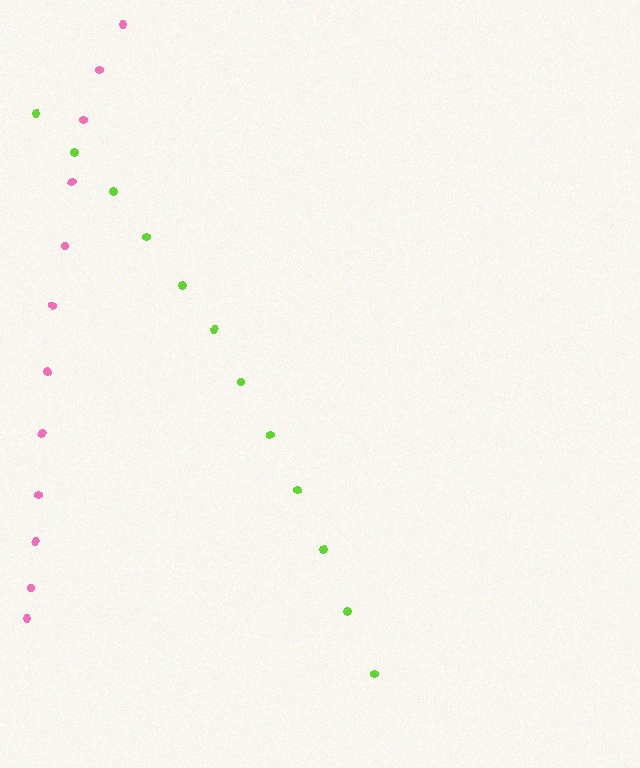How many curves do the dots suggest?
There are 2 distinct paths.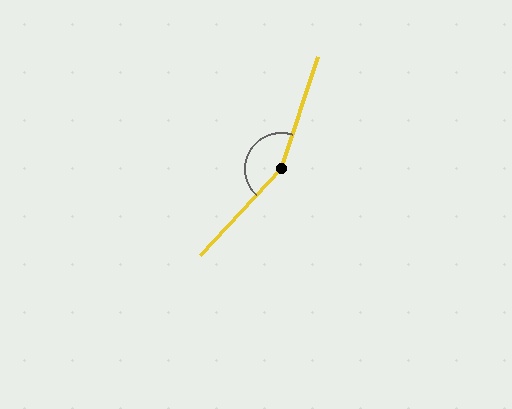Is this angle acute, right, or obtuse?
It is obtuse.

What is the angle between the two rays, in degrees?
Approximately 156 degrees.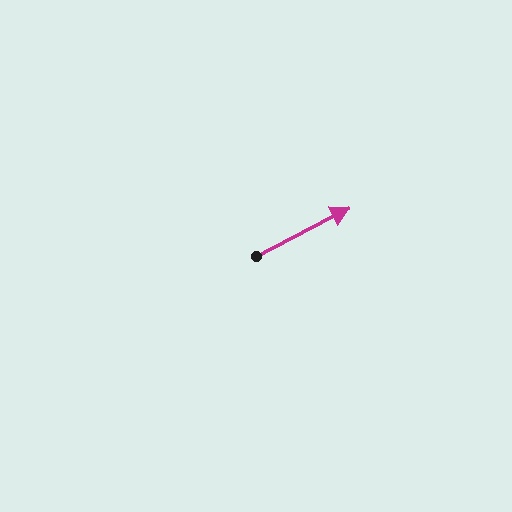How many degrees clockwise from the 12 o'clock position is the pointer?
Approximately 63 degrees.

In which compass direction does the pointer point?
Northeast.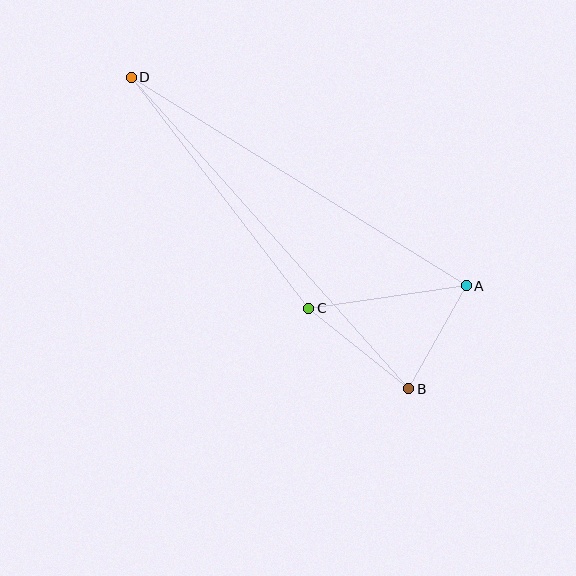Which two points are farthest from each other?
Points B and D are farthest from each other.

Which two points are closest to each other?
Points A and B are closest to each other.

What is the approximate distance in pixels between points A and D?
The distance between A and D is approximately 395 pixels.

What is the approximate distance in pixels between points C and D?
The distance between C and D is approximately 291 pixels.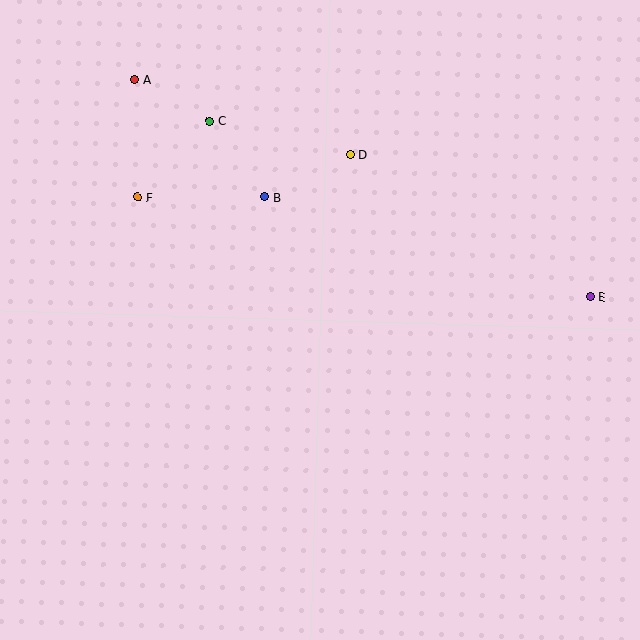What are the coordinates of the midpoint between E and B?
The midpoint between E and B is at (427, 247).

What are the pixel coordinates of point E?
Point E is at (590, 297).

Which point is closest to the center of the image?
Point B at (265, 197) is closest to the center.